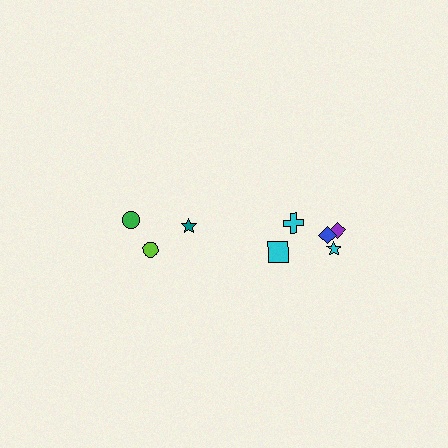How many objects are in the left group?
There are 3 objects.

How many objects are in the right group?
There are 5 objects.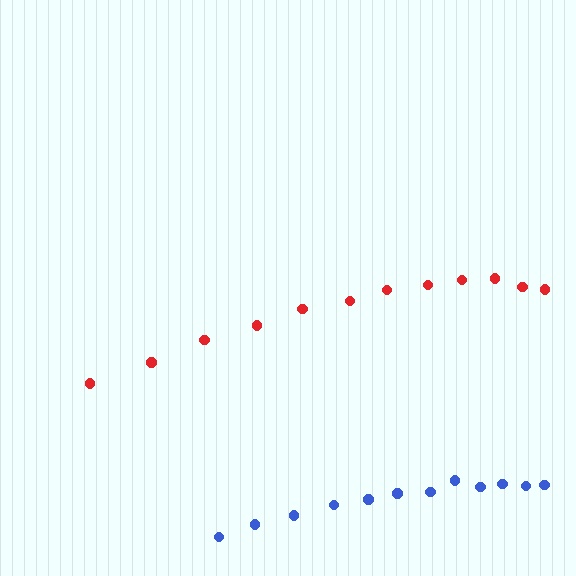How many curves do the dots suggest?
There are 2 distinct paths.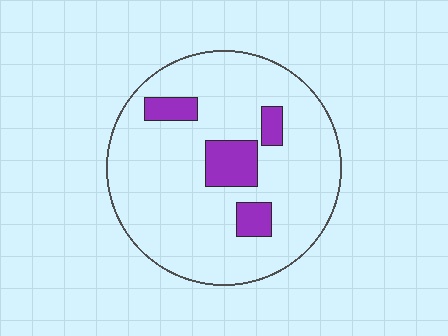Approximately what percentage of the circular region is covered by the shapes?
Approximately 15%.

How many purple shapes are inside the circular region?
4.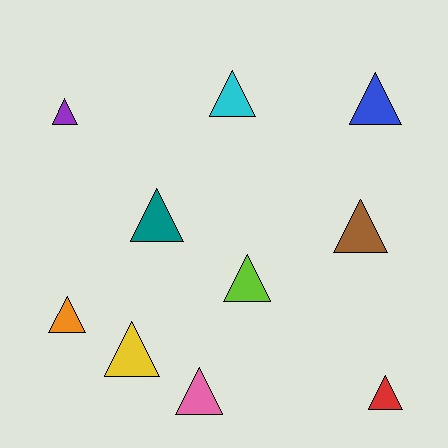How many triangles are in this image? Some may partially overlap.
There are 10 triangles.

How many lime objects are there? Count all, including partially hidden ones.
There is 1 lime object.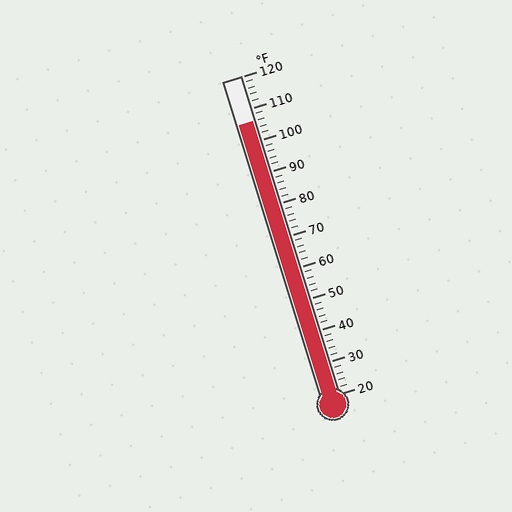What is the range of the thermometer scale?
The thermometer scale ranges from 20°F to 120°F.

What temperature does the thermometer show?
The thermometer shows approximately 106°F.